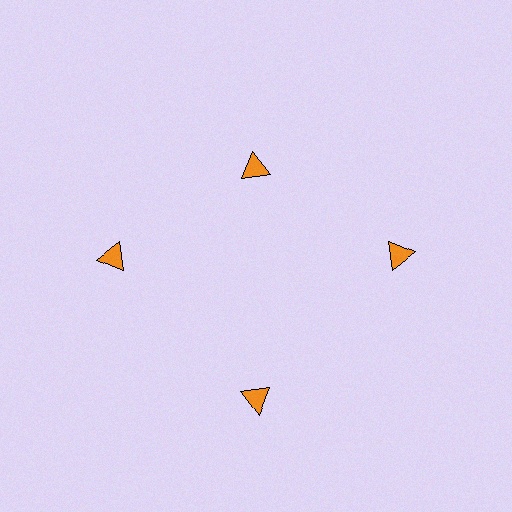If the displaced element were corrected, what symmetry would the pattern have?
It would have 4-fold rotational symmetry — the pattern would map onto itself every 90 degrees.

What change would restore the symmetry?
The symmetry would be restored by moving it outward, back onto the ring so that all 4 triangles sit at equal angles and equal distance from the center.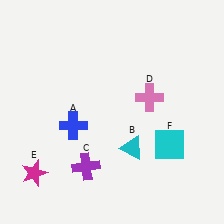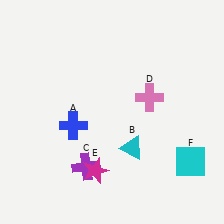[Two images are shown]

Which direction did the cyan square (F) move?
The cyan square (F) moved right.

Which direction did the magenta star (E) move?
The magenta star (E) moved right.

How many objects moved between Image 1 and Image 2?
2 objects moved between the two images.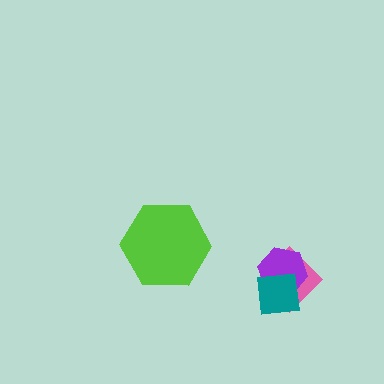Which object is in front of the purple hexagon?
The teal square is in front of the purple hexagon.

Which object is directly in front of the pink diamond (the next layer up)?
The purple hexagon is directly in front of the pink diamond.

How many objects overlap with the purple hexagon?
2 objects overlap with the purple hexagon.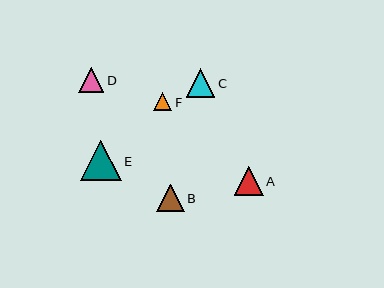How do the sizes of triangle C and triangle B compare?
Triangle C and triangle B are approximately the same size.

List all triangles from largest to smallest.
From largest to smallest: E, A, C, B, D, F.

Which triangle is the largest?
Triangle E is the largest with a size of approximately 41 pixels.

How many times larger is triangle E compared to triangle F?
Triangle E is approximately 2.2 times the size of triangle F.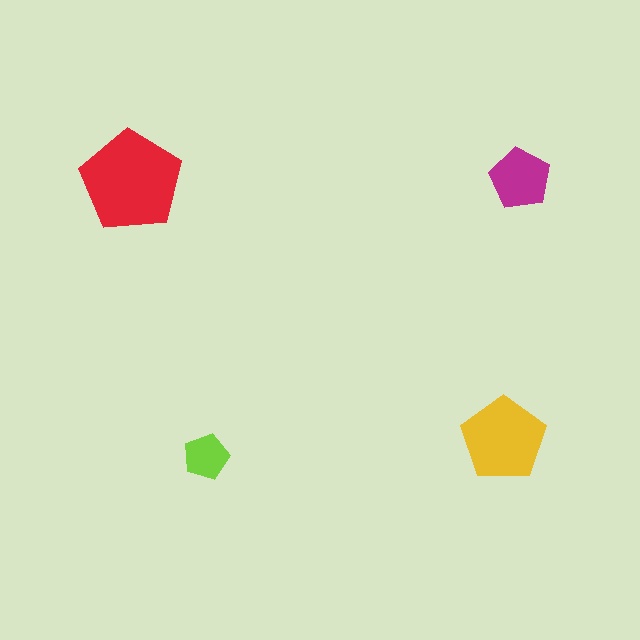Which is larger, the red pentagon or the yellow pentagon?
The red one.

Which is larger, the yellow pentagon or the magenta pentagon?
The yellow one.